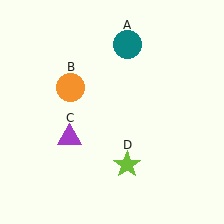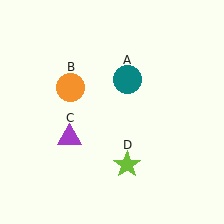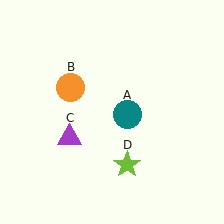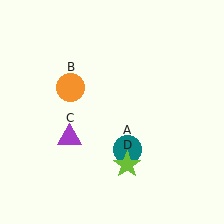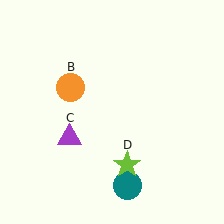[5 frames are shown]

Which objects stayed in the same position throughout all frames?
Orange circle (object B) and purple triangle (object C) and lime star (object D) remained stationary.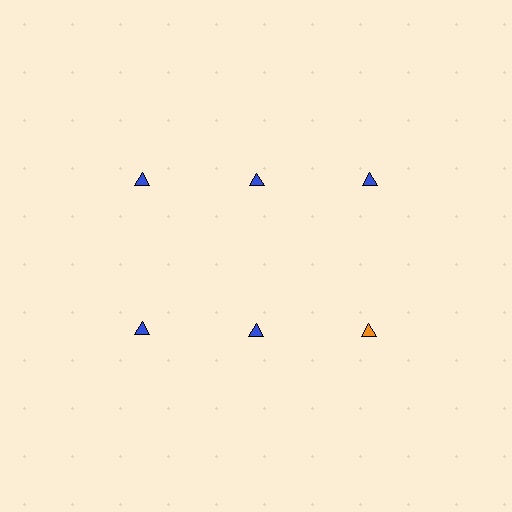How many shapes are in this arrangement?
There are 6 shapes arranged in a grid pattern.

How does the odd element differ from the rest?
It has a different color: orange instead of blue.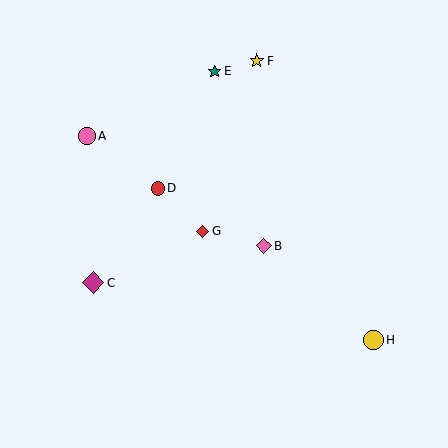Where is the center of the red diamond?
The center of the red diamond is at (203, 231).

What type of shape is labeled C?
Shape C is a magenta diamond.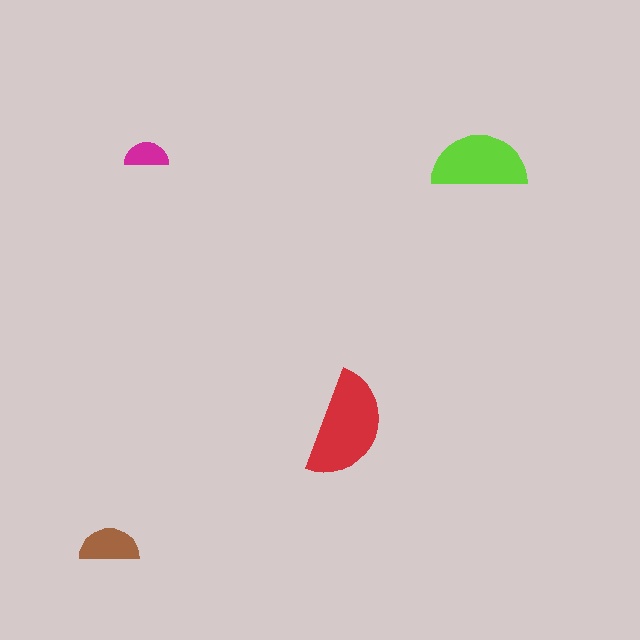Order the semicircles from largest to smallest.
the red one, the lime one, the brown one, the magenta one.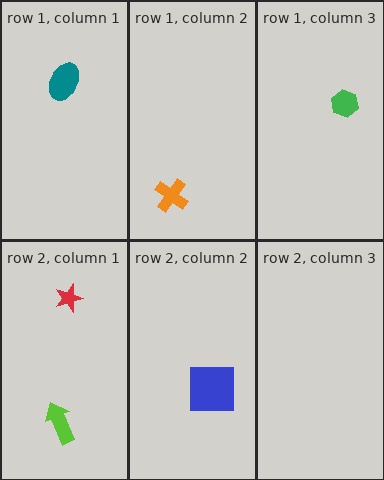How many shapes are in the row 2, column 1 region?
2.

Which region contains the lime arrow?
The row 2, column 1 region.